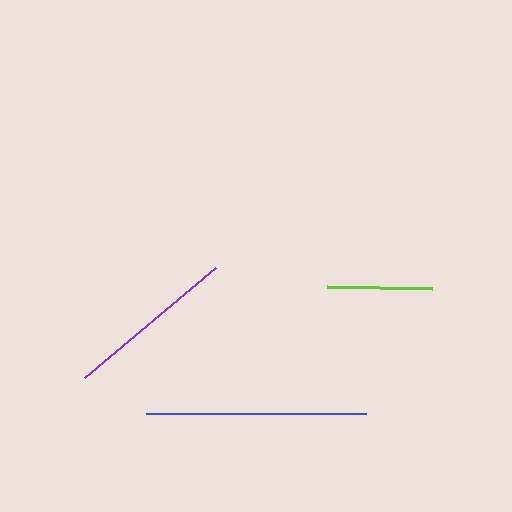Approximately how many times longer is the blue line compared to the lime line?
The blue line is approximately 2.1 times the length of the lime line.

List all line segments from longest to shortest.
From longest to shortest: blue, purple, lime.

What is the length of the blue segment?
The blue segment is approximately 219 pixels long.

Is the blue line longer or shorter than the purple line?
The blue line is longer than the purple line.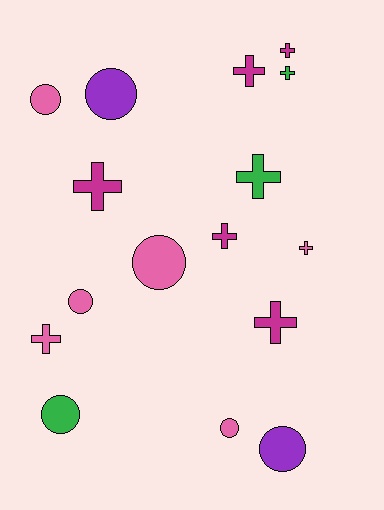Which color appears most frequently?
Pink, with 6 objects.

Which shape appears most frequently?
Cross, with 9 objects.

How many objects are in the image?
There are 16 objects.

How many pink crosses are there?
There are 2 pink crosses.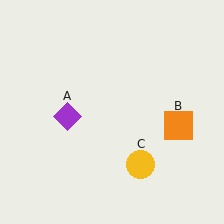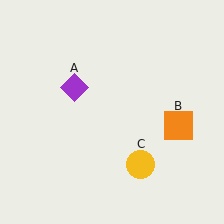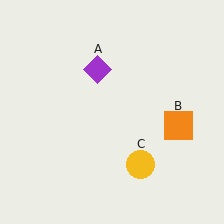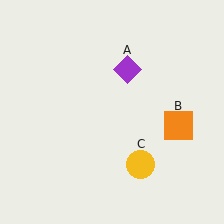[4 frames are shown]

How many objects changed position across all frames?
1 object changed position: purple diamond (object A).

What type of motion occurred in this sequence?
The purple diamond (object A) rotated clockwise around the center of the scene.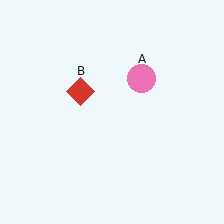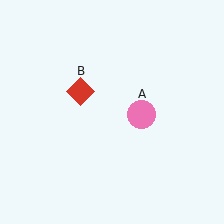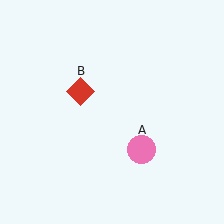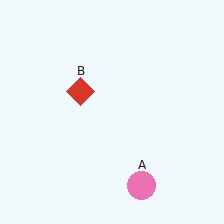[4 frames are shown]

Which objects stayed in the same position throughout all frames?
Red diamond (object B) remained stationary.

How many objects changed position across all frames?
1 object changed position: pink circle (object A).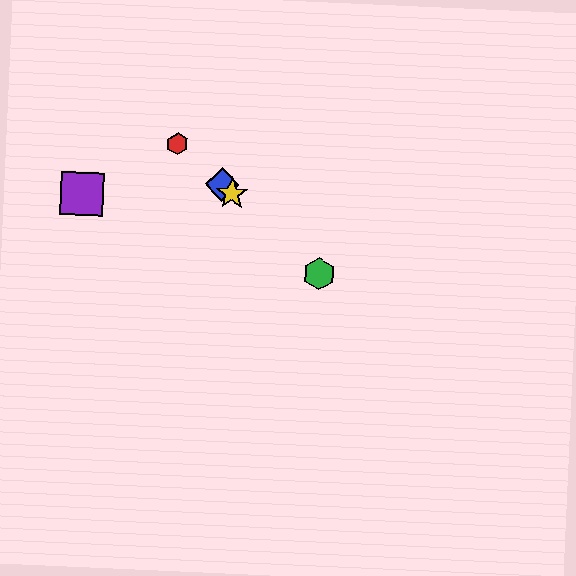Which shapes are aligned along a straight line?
The red hexagon, the blue diamond, the green hexagon, the yellow star are aligned along a straight line.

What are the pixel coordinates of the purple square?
The purple square is at (82, 194).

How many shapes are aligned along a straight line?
4 shapes (the red hexagon, the blue diamond, the green hexagon, the yellow star) are aligned along a straight line.